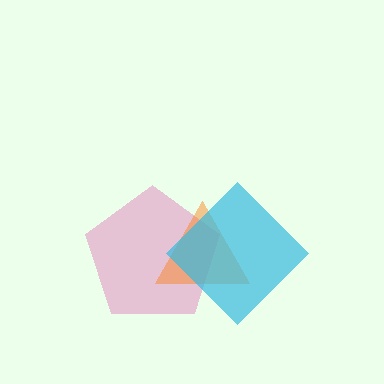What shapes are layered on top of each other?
The layered shapes are: a pink pentagon, an orange triangle, a cyan diamond.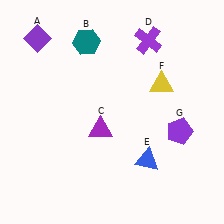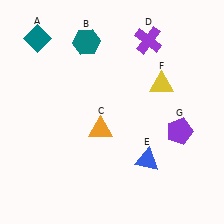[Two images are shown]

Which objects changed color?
A changed from purple to teal. C changed from purple to orange.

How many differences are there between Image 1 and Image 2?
There are 2 differences between the two images.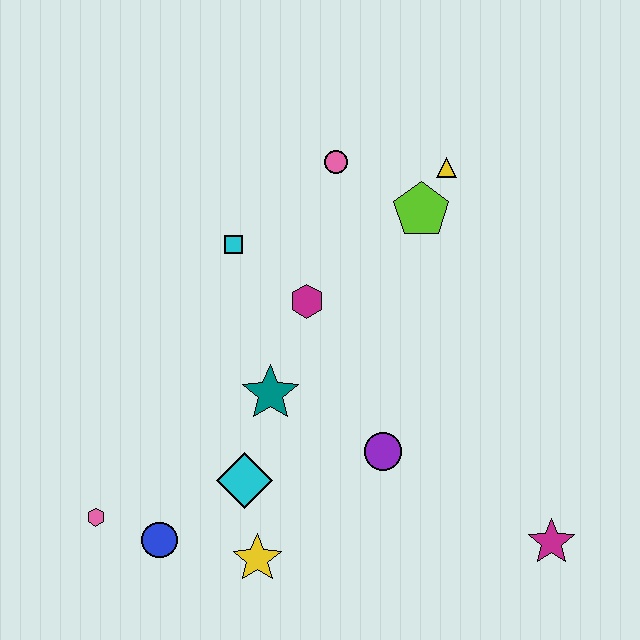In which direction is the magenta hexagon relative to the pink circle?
The magenta hexagon is below the pink circle.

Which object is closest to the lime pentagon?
The yellow triangle is closest to the lime pentagon.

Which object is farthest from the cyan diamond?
The yellow triangle is farthest from the cyan diamond.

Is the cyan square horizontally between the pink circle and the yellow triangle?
No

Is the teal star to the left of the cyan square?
No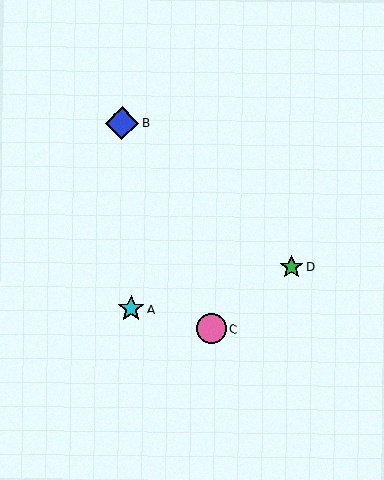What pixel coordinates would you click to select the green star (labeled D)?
Click at (291, 267) to select the green star D.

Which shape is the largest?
The blue diamond (labeled B) is the largest.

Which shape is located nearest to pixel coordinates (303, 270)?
The green star (labeled D) at (291, 267) is nearest to that location.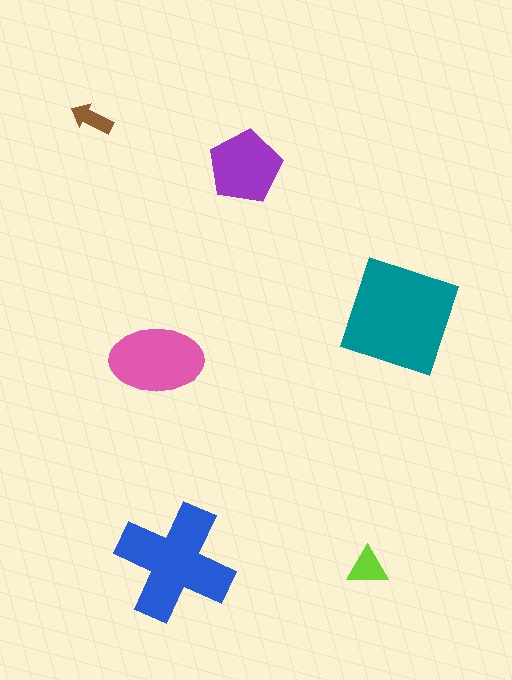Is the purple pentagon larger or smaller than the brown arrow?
Larger.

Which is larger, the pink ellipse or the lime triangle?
The pink ellipse.